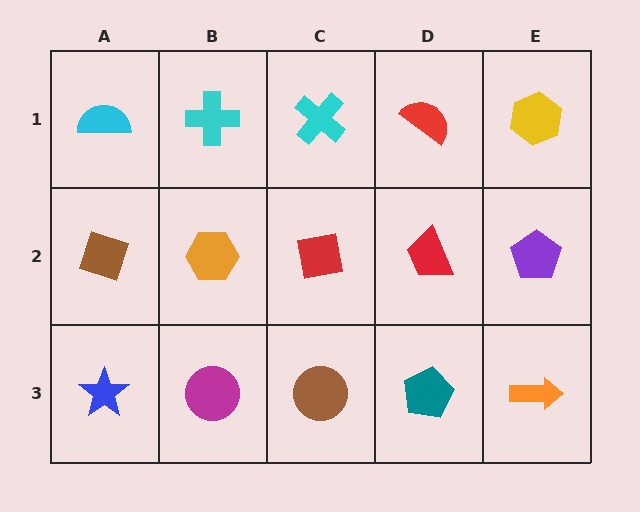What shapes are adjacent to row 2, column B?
A cyan cross (row 1, column B), a magenta circle (row 3, column B), a brown diamond (row 2, column A), a red square (row 2, column C).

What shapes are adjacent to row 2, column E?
A yellow hexagon (row 1, column E), an orange arrow (row 3, column E), a red trapezoid (row 2, column D).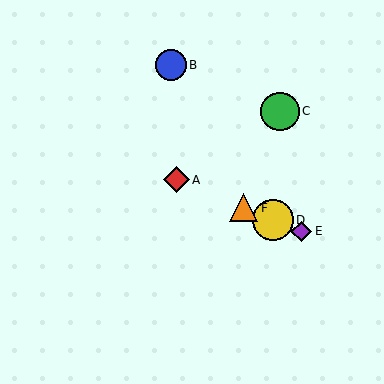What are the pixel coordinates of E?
Object E is at (301, 231).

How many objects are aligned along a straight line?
4 objects (A, D, E, F) are aligned along a straight line.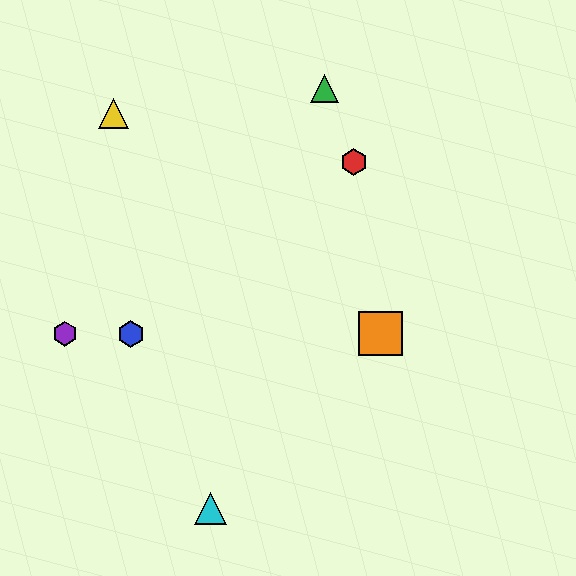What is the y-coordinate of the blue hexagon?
The blue hexagon is at y≈334.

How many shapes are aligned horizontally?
3 shapes (the blue hexagon, the purple hexagon, the orange square) are aligned horizontally.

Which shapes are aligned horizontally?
The blue hexagon, the purple hexagon, the orange square are aligned horizontally.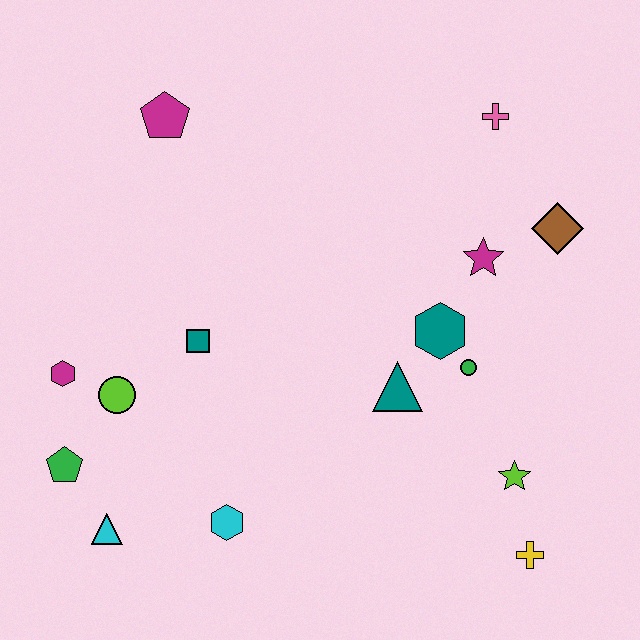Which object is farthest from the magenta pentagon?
The yellow cross is farthest from the magenta pentagon.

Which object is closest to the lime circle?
The magenta hexagon is closest to the lime circle.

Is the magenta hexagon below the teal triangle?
No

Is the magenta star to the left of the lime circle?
No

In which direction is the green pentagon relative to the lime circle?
The green pentagon is below the lime circle.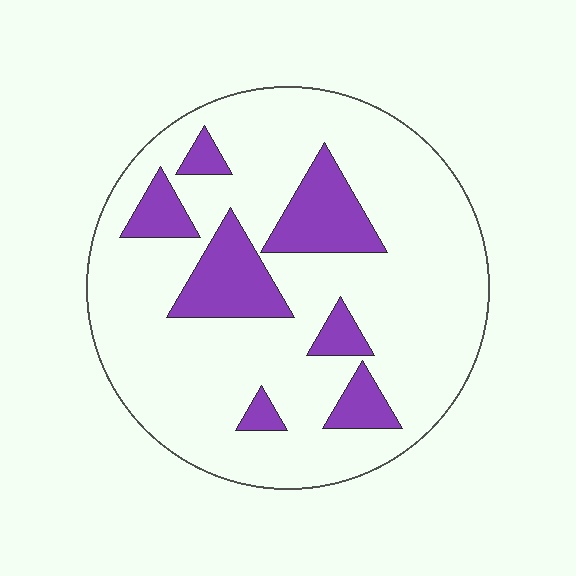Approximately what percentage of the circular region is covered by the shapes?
Approximately 20%.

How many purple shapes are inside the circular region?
7.